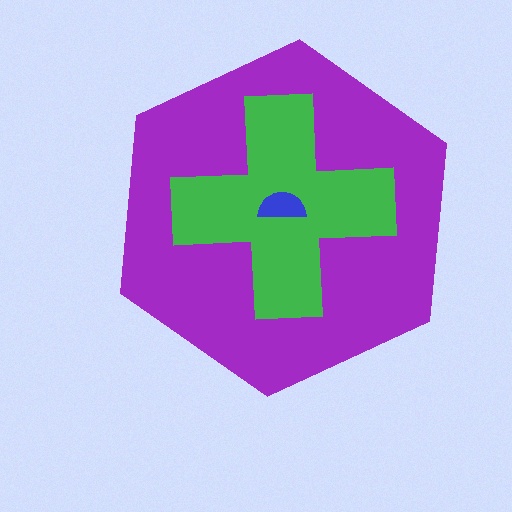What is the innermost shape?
The blue semicircle.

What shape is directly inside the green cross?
The blue semicircle.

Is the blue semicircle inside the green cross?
Yes.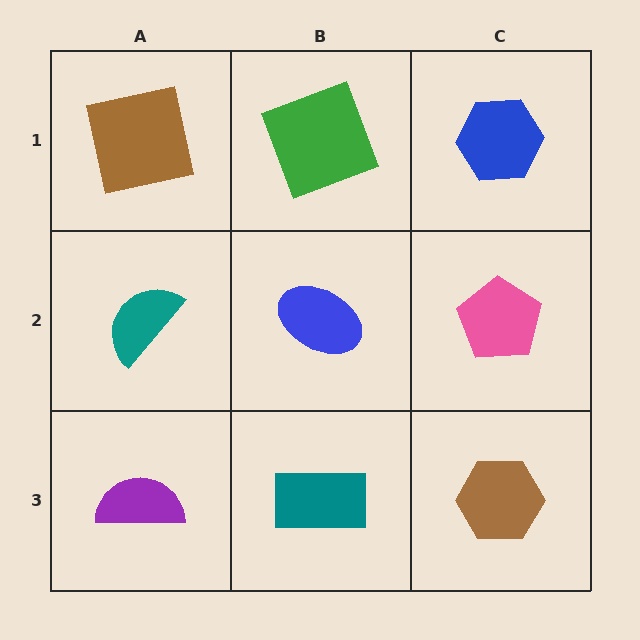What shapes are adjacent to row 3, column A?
A teal semicircle (row 2, column A), a teal rectangle (row 3, column B).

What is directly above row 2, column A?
A brown square.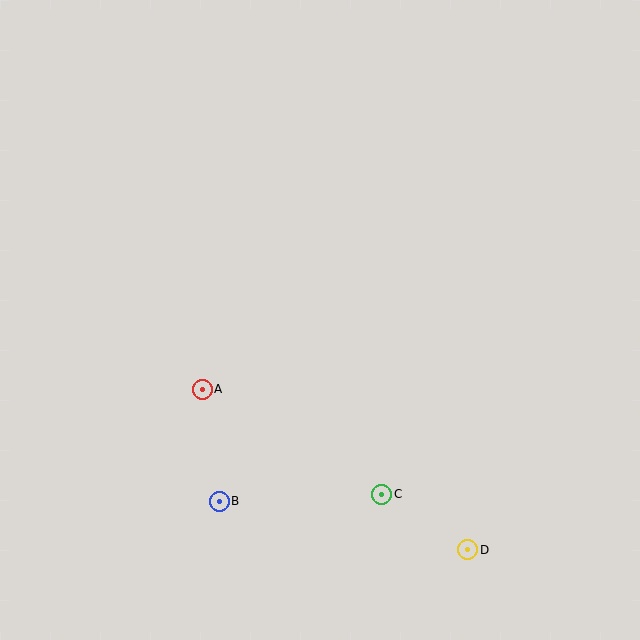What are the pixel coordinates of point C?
Point C is at (382, 494).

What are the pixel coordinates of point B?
Point B is at (219, 501).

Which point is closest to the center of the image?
Point A at (202, 389) is closest to the center.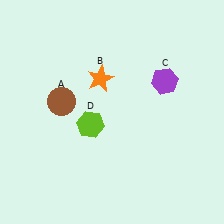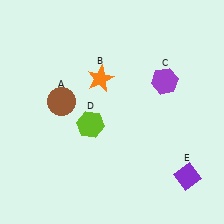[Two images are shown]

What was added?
A purple diamond (E) was added in Image 2.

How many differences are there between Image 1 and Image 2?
There is 1 difference between the two images.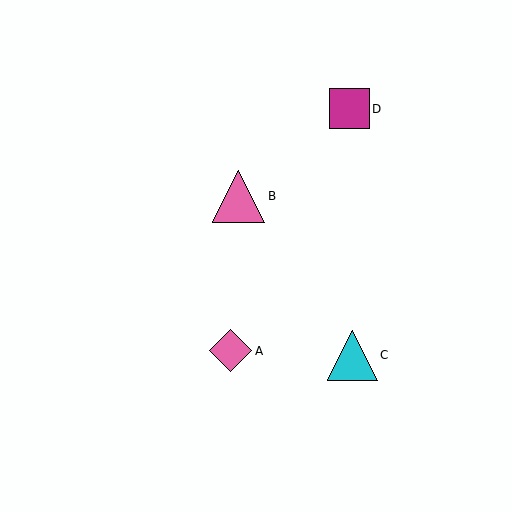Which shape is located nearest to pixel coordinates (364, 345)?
The cyan triangle (labeled C) at (352, 355) is nearest to that location.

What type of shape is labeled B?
Shape B is a pink triangle.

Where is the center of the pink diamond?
The center of the pink diamond is at (231, 351).